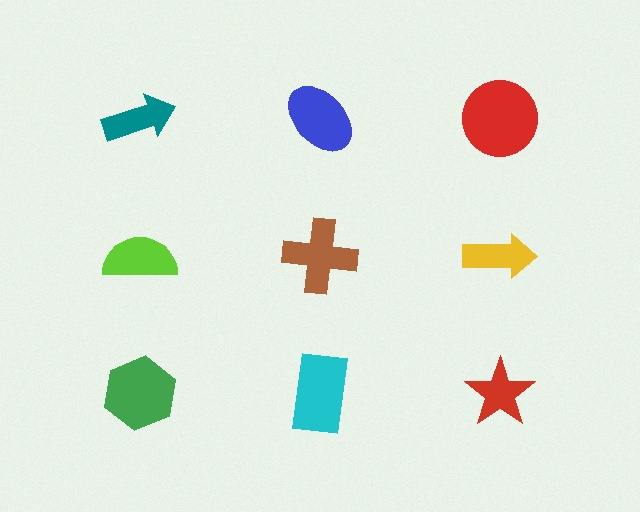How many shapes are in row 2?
3 shapes.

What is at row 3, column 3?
A red star.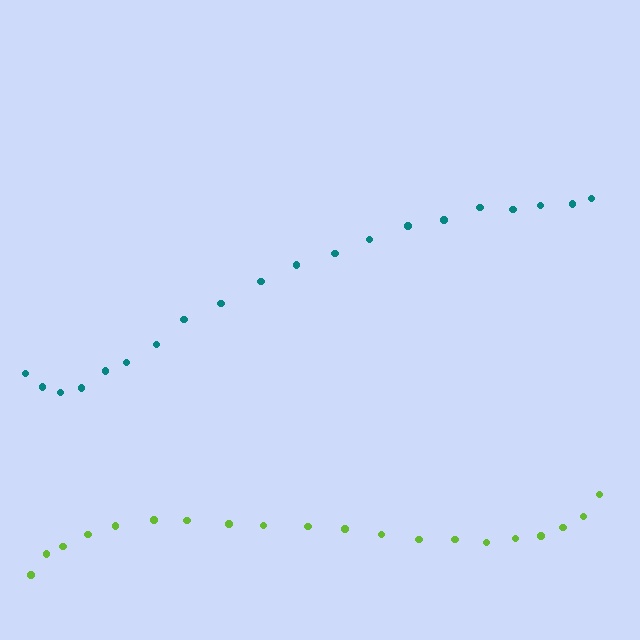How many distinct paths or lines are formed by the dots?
There are 2 distinct paths.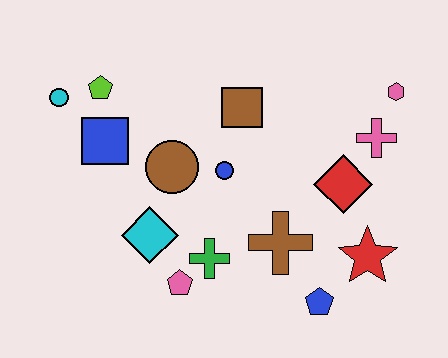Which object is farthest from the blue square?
The pink hexagon is farthest from the blue square.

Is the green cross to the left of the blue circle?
Yes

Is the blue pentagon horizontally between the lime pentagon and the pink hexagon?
Yes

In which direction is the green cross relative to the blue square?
The green cross is below the blue square.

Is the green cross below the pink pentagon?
No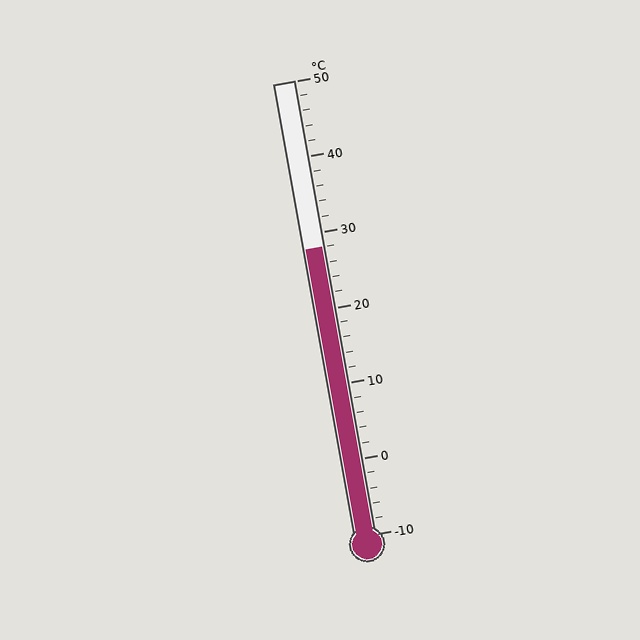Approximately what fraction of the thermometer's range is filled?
The thermometer is filled to approximately 65% of its range.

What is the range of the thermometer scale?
The thermometer scale ranges from -10°C to 50°C.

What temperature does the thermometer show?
The thermometer shows approximately 28°C.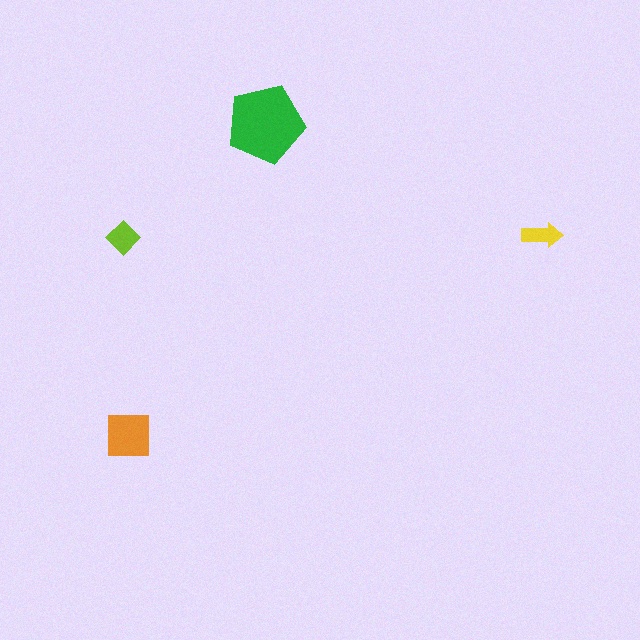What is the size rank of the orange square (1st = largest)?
2nd.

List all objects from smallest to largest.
The yellow arrow, the lime diamond, the orange square, the green pentagon.